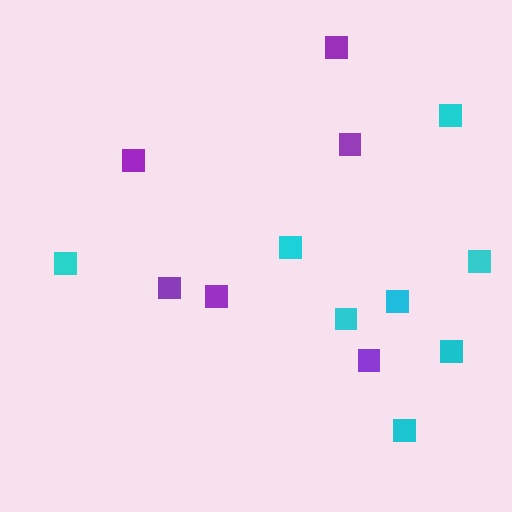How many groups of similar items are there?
There are 2 groups: one group of cyan squares (8) and one group of purple squares (6).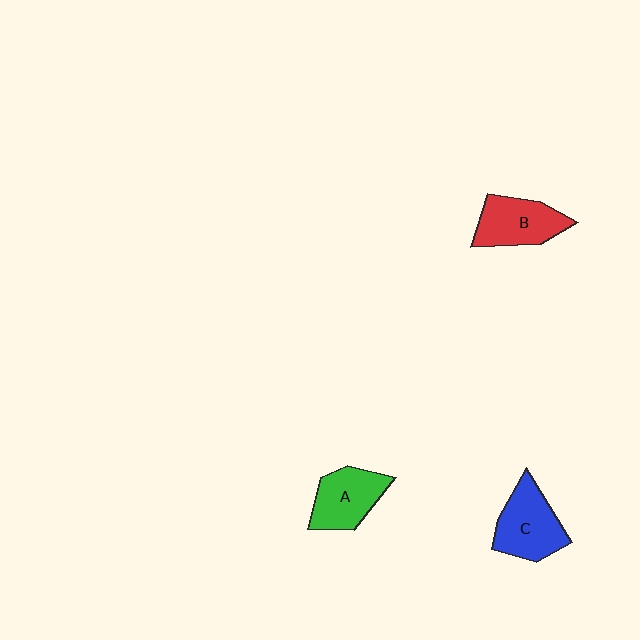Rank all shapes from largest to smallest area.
From largest to smallest: C (blue), B (red), A (green).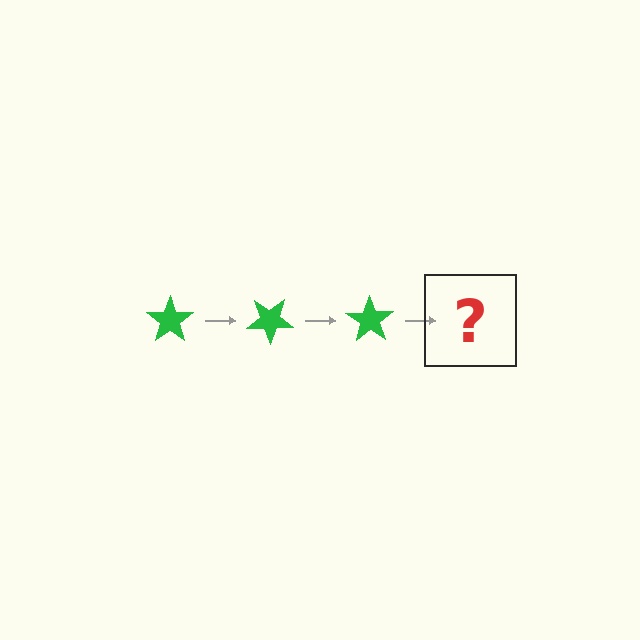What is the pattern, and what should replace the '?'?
The pattern is that the star rotates 35 degrees each step. The '?' should be a green star rotated 105 degrees.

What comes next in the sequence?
The next element should be a green star rotated 105 degrees.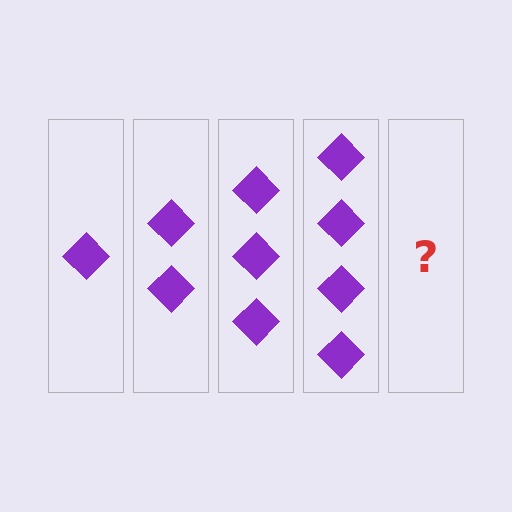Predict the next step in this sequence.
The next step is 5 diamonds.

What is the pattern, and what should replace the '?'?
The pattern is that each step adds one more diamond. The '?' should be 5 diamonds.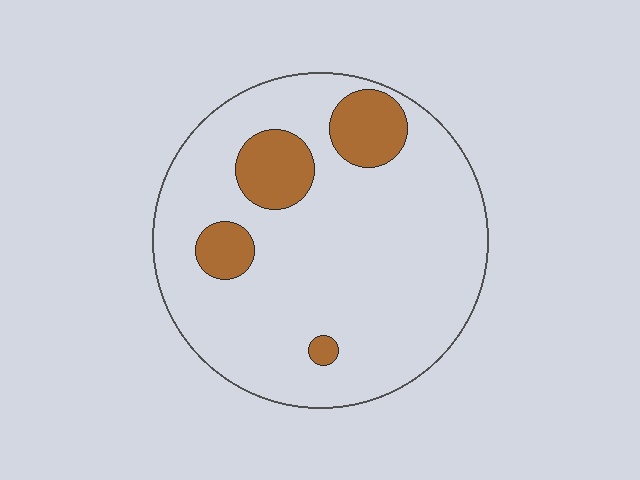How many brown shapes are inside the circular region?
4.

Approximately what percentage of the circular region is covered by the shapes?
Approximately 15%.